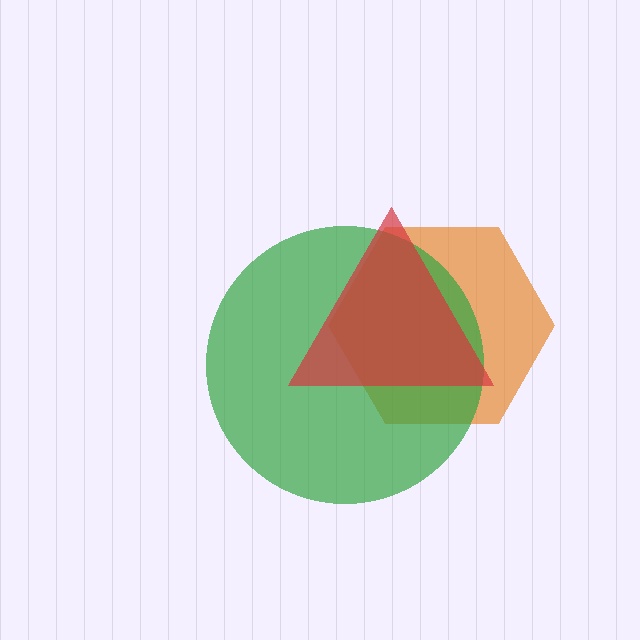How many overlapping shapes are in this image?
There are 3 overlapping shapes in the image.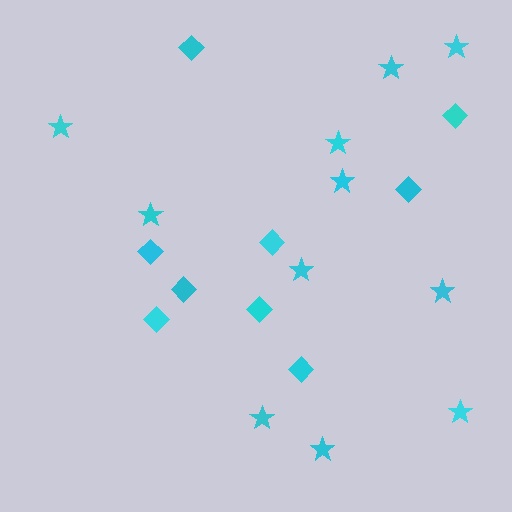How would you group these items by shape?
There are 2 groups: one group of stars (11) and one group of diamonds (9).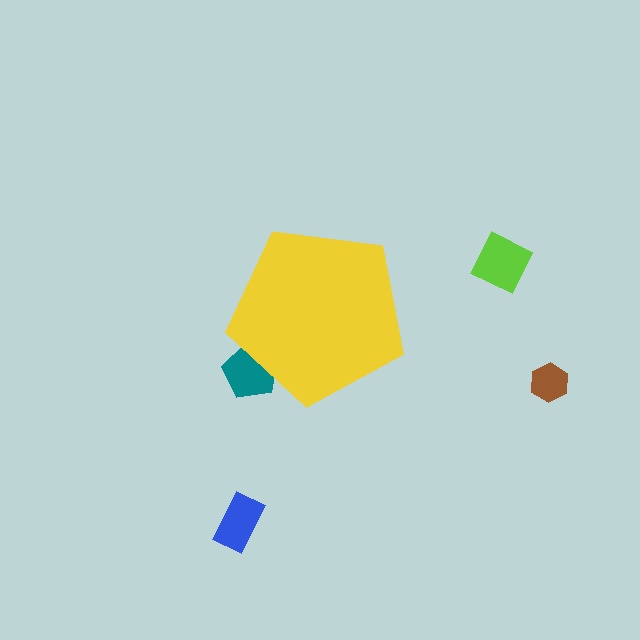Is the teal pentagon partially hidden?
Yes, the teal pentagon is partially hidden behind the yellow pentagon.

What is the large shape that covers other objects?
A yellow pentagon.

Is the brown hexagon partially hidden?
No, the brown hexagon is fully visible.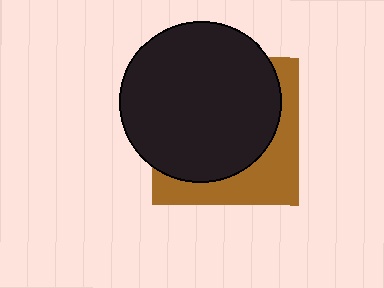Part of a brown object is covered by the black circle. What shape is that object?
It is a square.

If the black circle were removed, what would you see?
You would see the complete brown square.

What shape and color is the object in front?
The object in front is a black circle.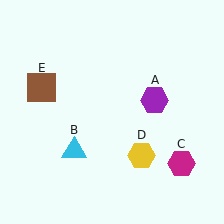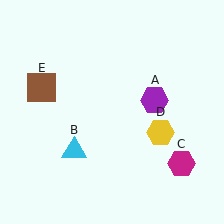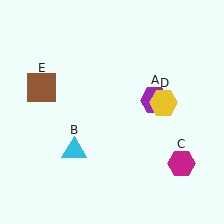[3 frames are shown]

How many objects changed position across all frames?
1 object changed position: yellow hexagon (object D).